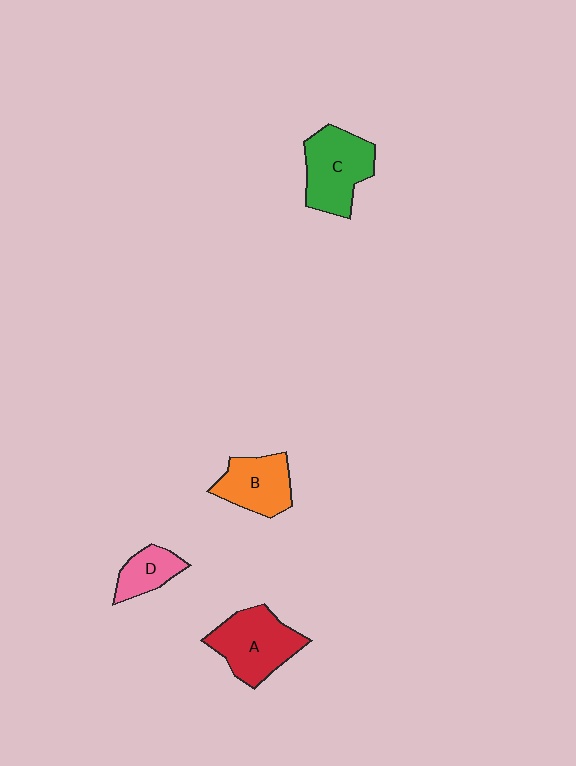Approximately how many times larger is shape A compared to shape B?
Approximately 1.3 times.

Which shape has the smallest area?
Shape D (pink).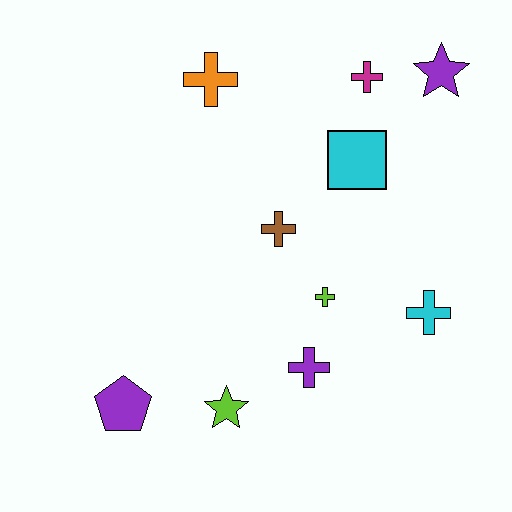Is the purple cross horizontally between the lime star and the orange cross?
No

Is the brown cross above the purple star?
No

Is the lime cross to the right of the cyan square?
No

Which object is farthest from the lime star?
The purple star is farthest from the lime star.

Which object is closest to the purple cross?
The lime cross is closest to the purple cross.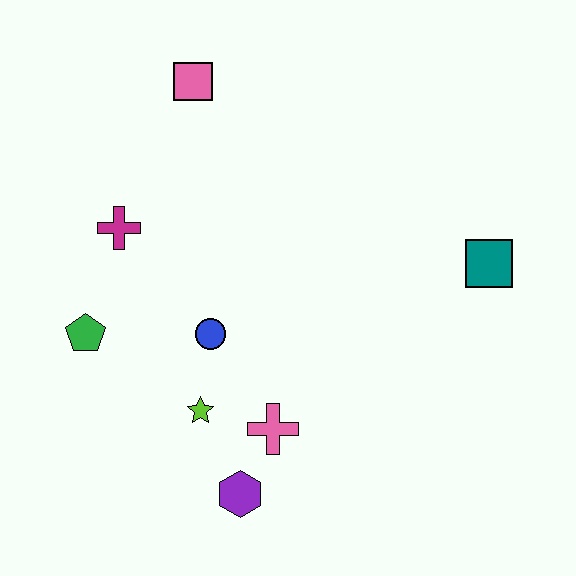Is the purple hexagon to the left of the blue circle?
No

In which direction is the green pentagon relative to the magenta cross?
The green pentagon is below the magenta cross.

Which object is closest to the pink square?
The magenta cross is closest to the pink square.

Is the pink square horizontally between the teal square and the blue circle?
No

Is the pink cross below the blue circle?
Yes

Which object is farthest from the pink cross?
The pink square is farthest from the pink cross.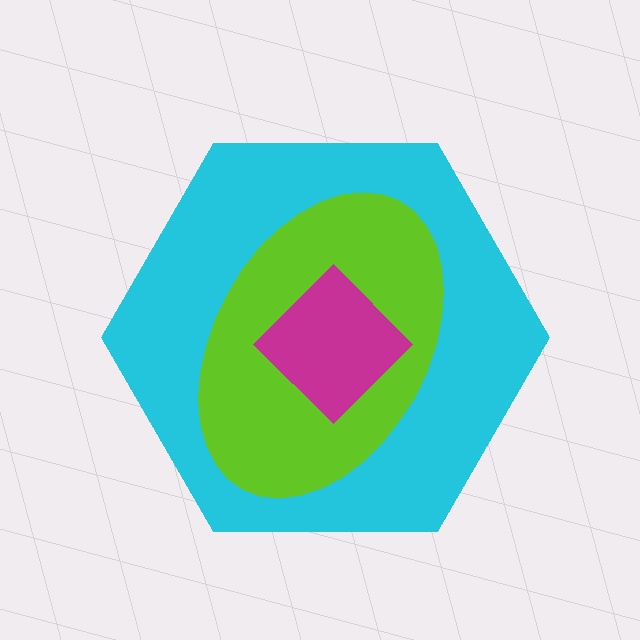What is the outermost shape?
The cyan hexagon.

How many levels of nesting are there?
3.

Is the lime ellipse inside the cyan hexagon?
Yes.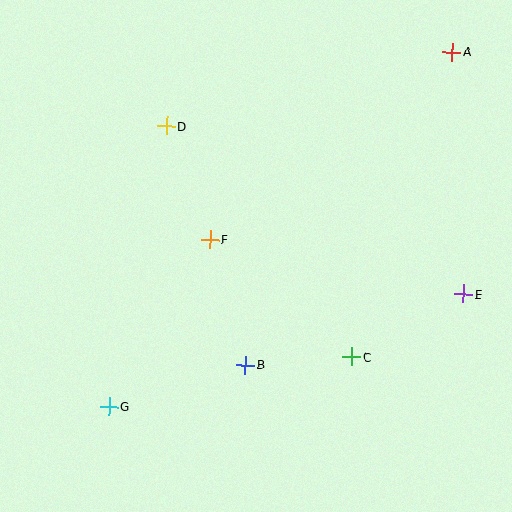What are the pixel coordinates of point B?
Point B is at (246, 365).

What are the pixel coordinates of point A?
Point A is at (452, 52).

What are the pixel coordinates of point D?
Point D is at (166, 126).